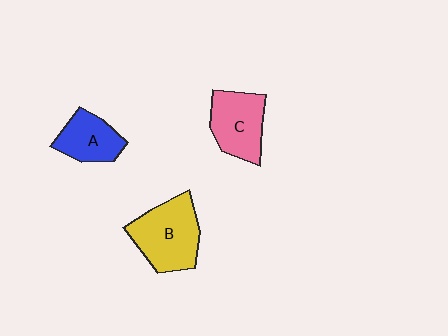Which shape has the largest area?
Shape B (yellow).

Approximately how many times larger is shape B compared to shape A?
Approximately 1.5 times.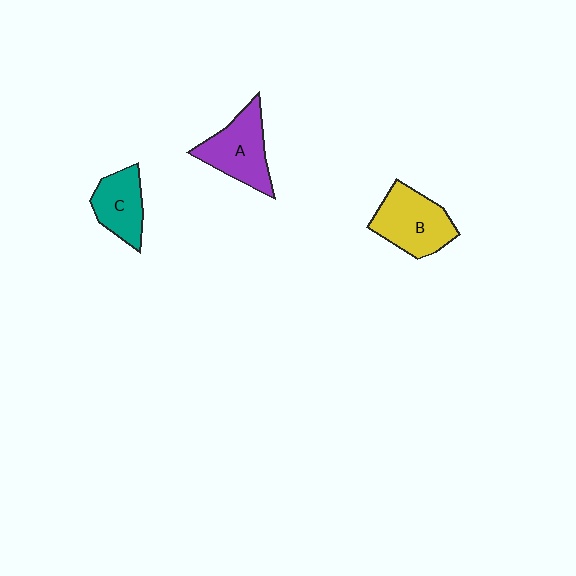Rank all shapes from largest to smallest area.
From largest to smallest: B (yellow), A (purple), C (teal).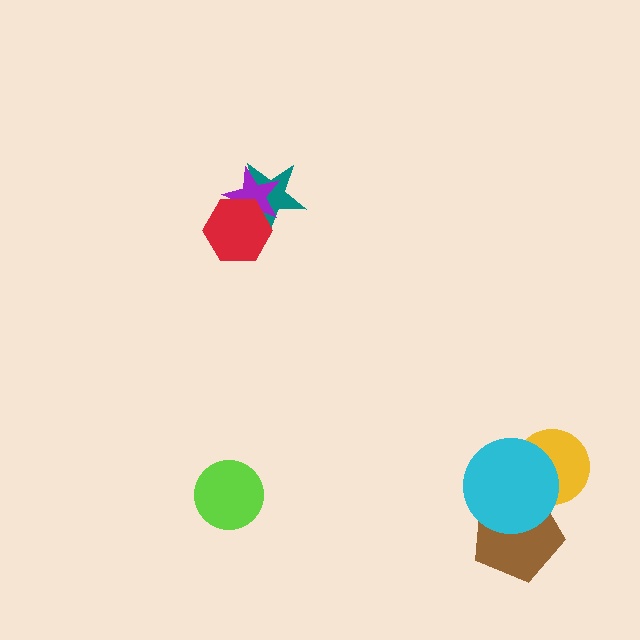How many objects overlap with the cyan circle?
2 objects overlap with the cyan circle.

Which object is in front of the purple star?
The red hexagon is in front of the purple star.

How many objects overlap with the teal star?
2 objects overlap with the teal star.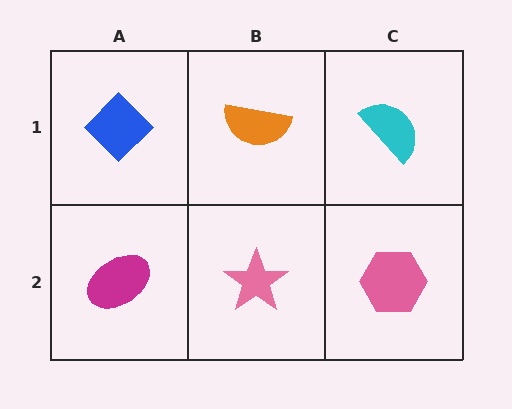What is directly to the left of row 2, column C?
A pink star.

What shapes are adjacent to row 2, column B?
An orange semicircle (row 1, column B), a magenta ellipse (row 2, column A), a pink hexagon (row 2, column C).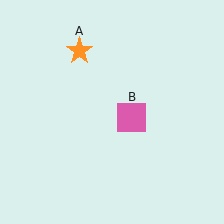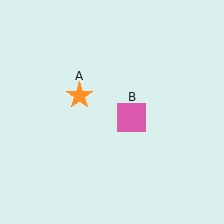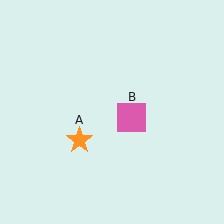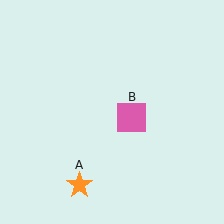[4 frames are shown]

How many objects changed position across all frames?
1 object changed position: orange star (object A).